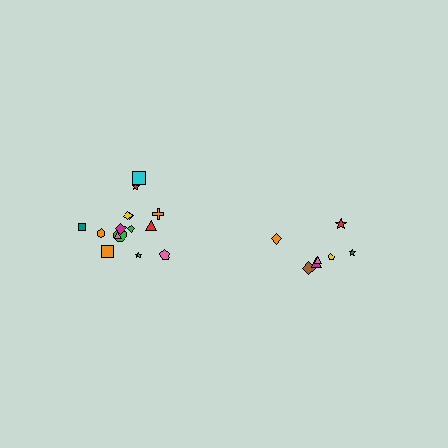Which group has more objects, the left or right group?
The left group.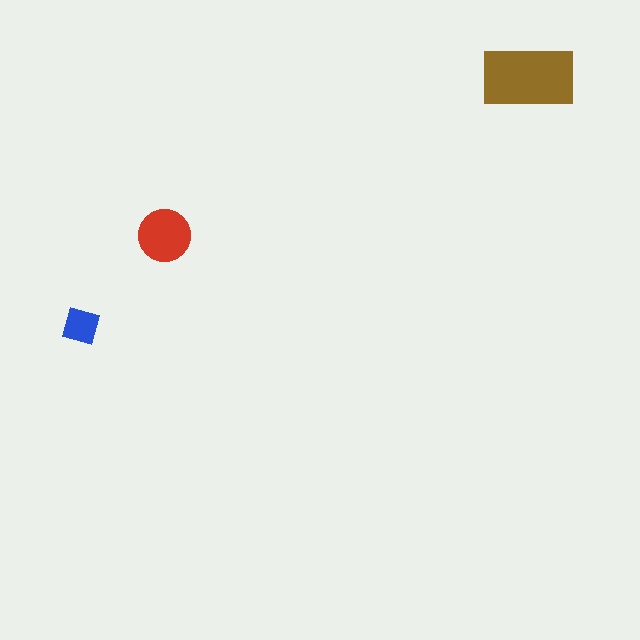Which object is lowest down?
The blue diamond is bottommost.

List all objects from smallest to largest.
The blue diamond, the red circle, the brown rectangle.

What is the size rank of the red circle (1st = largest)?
2nd.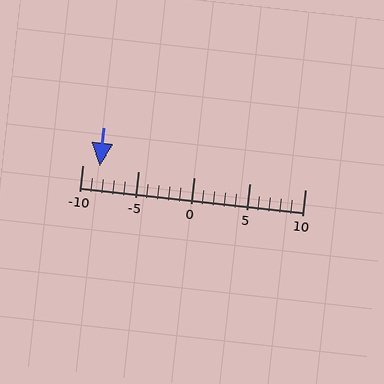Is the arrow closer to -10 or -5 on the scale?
The arrow is closer to -10.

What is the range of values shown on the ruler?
The ruler shows values from -10 to 10.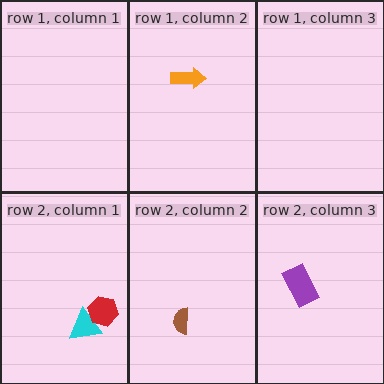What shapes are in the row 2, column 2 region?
The brown semicircle.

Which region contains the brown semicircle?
The row 2, column 2 region.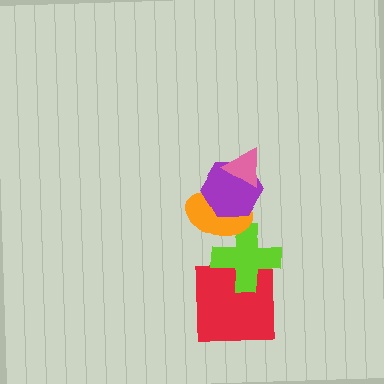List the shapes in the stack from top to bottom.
From top to bottom: the pink triangle, the purple hexagon, the orange ellipse, the lime cross, the red square.